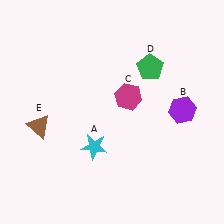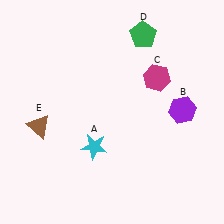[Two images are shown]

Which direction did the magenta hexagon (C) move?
The magenta hexagon (C) moved right.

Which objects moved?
The objects that moved are: the magenta hexagon (C), the green pentagon (D).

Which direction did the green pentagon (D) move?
The green pentagon (D) moved up.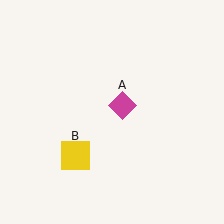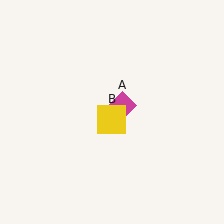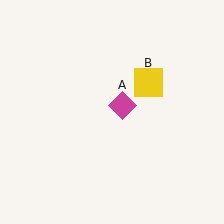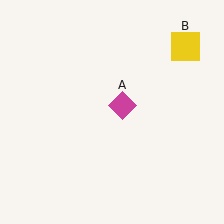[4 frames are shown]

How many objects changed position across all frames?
1 object changed position: yellow square (object B).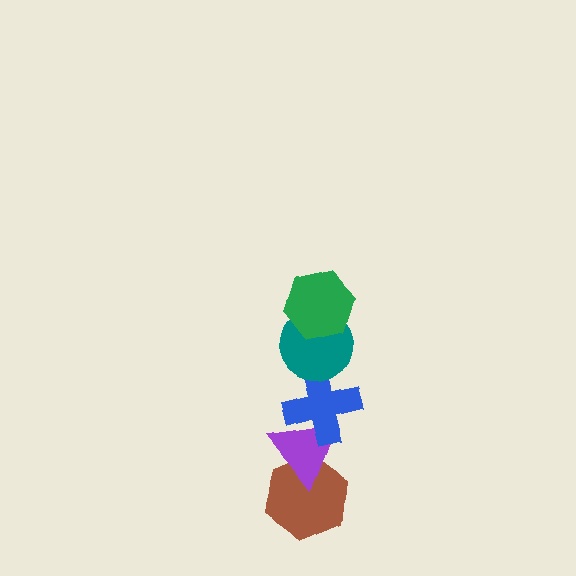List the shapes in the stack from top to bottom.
From top to bottom: the green hexagon, the teal circle, the blue cross, the purple triangle, the brown hexagon.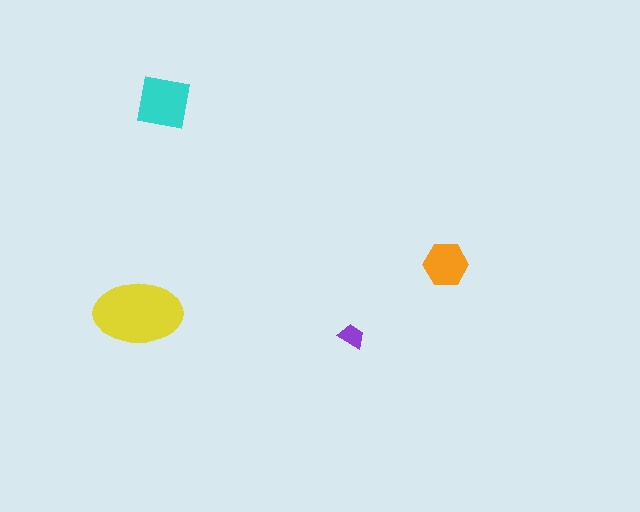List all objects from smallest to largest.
The purple trapezoid, the orange hexagon, the cyan square, the yellow ellipse.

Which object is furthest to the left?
The yellow ellipse is leftmost.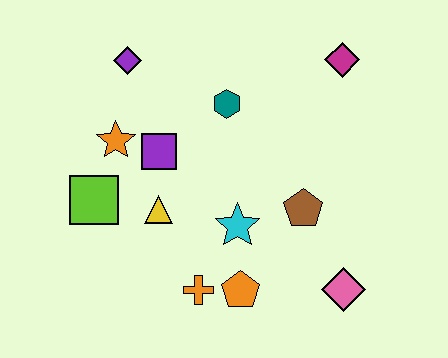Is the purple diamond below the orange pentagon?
No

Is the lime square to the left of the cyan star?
Yes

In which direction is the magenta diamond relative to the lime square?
The magenta diamond is to the right of the lime square.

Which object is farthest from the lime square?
The magenta diamond is farthest from the lime square.